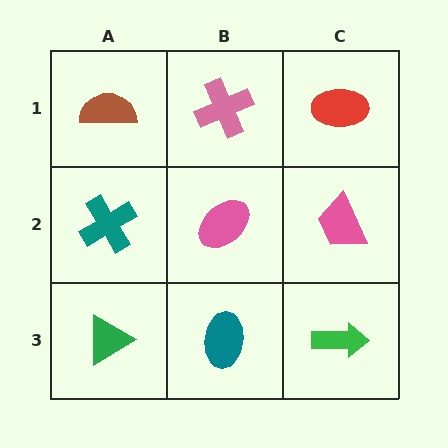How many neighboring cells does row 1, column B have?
3.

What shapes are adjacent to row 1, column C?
A pink trapezoid (row 2, column C), a pink cross (row 1, column B).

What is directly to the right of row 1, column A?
A pink cross.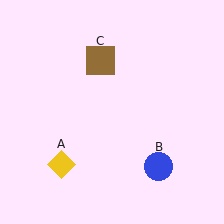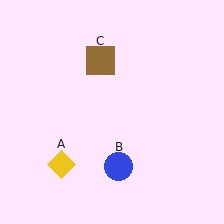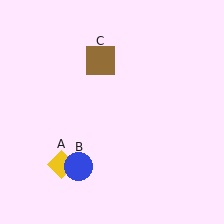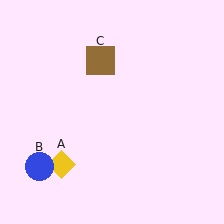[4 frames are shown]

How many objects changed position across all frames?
1 object changed position: blue circle (object B).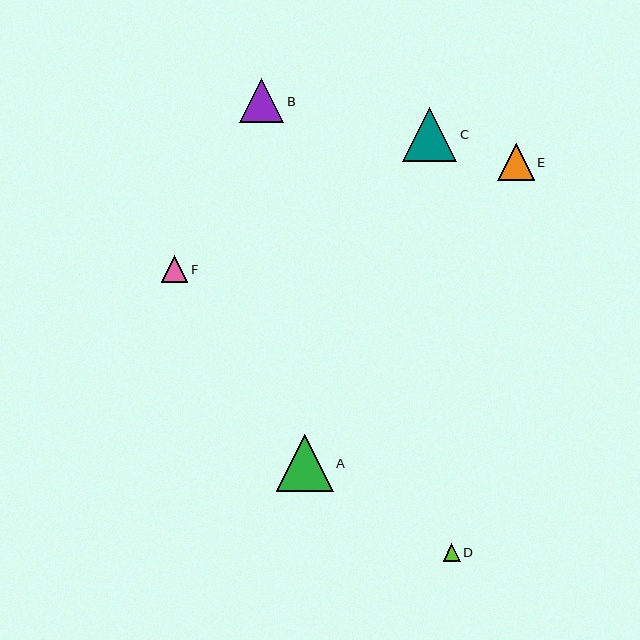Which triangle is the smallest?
Triangle D is the smallest with a size of approximately 17 pixels.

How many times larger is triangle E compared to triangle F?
Triangle E is approximately 1.4 times the size of triangle F.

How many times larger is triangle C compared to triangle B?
Triangle C is approximately 1.2 times the size of triangle B.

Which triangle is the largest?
Triangle A is the largest with a size of approximately 57 pixels.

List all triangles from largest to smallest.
From largest to smallest: A, C, B, E, F, D.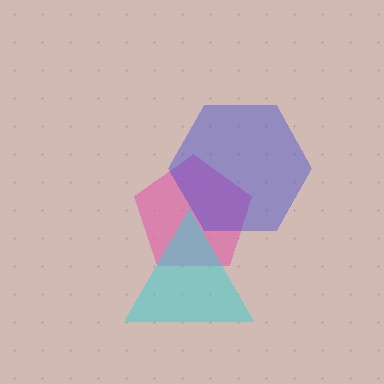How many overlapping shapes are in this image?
There are 3 overlapping shapes in the image.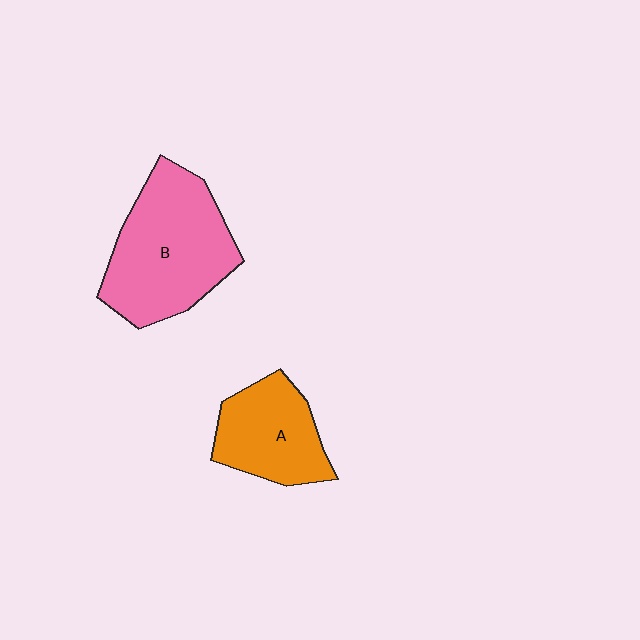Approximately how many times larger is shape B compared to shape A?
Approximately 1.6 times.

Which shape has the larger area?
Shape B (pink).